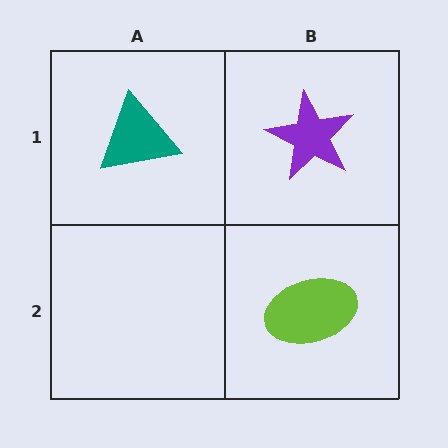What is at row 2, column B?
A lime ellipse.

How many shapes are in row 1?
2 shapes.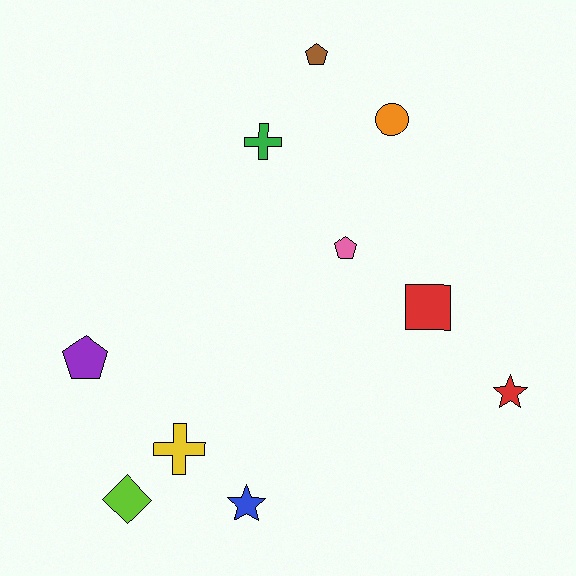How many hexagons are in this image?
There are no hexagons.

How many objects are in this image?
There are 10 objects.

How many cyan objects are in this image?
There are no cyan objects.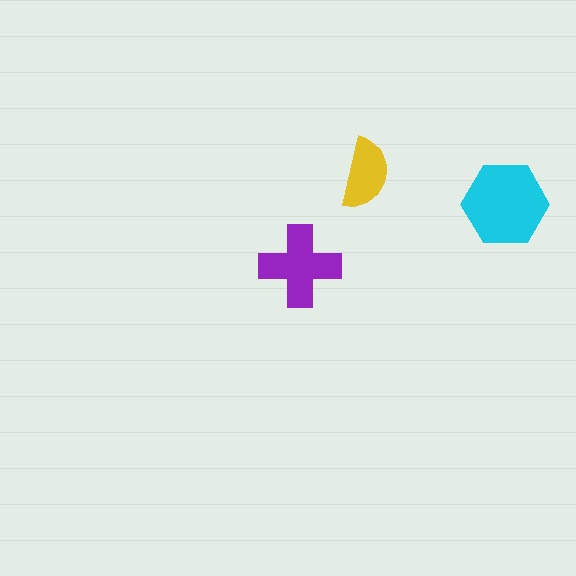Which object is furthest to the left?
The purple cross is leftmost.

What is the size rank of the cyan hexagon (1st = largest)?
1st.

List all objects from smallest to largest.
The yellow semicircle, the purple cross, the cyan hexagon.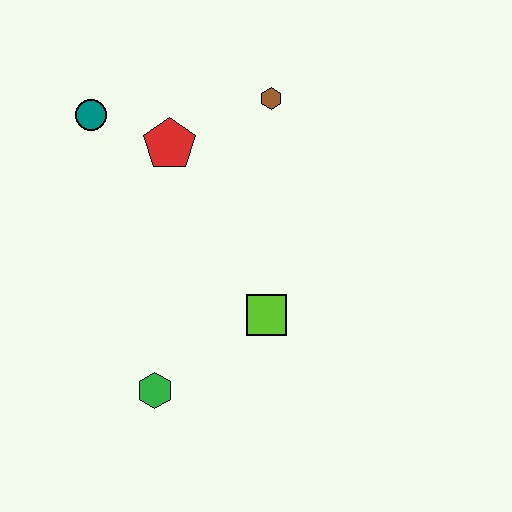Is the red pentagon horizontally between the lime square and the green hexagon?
Yes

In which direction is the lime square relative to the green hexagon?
The lime square is to the right of the green hexagon.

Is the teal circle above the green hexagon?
Yes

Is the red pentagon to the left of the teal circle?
No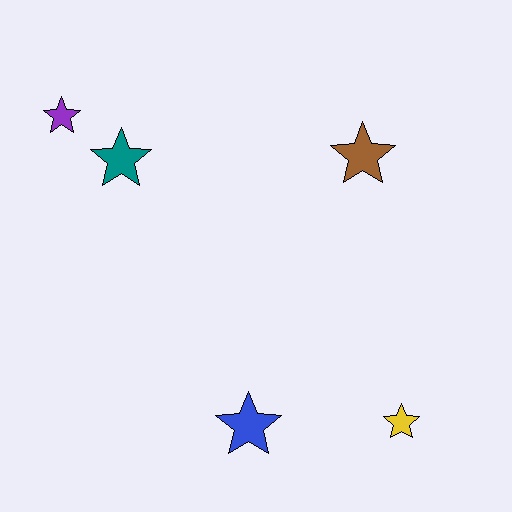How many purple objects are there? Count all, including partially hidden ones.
There is 1 purple object.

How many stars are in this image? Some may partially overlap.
There are 5 stars.